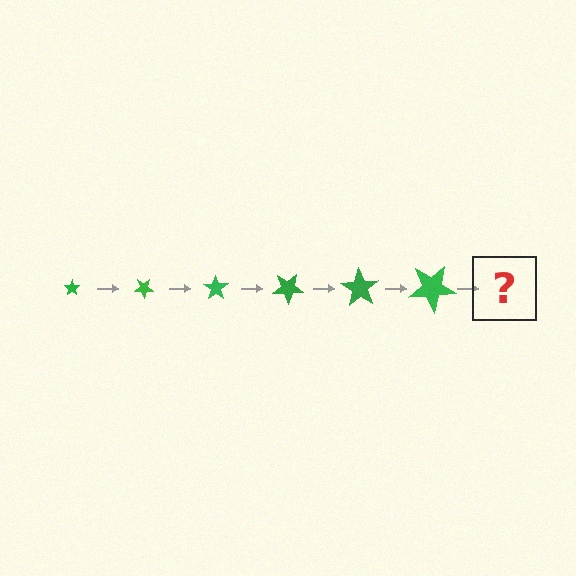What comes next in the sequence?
The next element should be a star, larger than the previous one and rotated 210 degrees from the start.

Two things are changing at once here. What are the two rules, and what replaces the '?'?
The two rules are that the star grows larger each step and it rotates 35 degrees each step. The '?' should be a star, larger than the previous one and rotated 210 degrees from the start.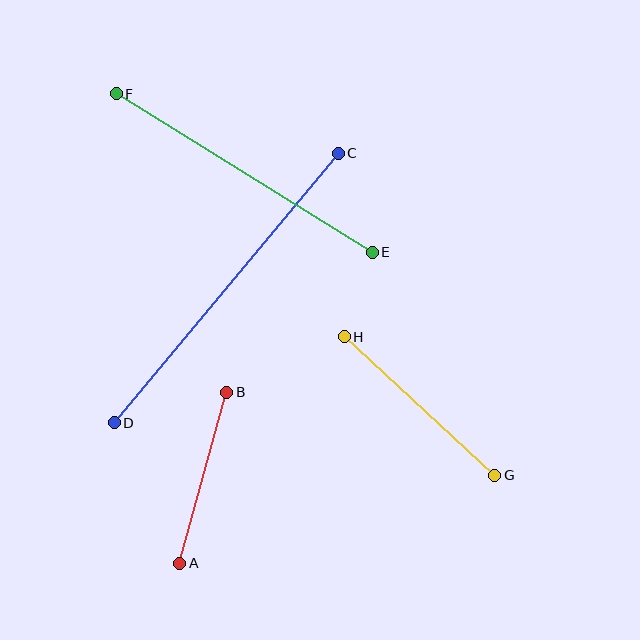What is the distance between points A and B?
The distance is approximately 177 pixels.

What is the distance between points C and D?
The distance is approximately 350 pixels.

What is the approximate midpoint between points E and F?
The midpoint is at approximately (244, 173) pixels.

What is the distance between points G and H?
The distance is approximately 205 pixels.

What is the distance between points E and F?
The distance is approximately 301 pixels.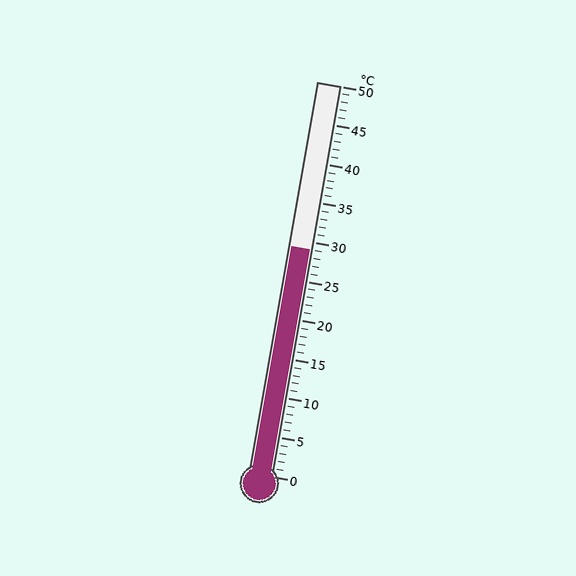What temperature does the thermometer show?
The thermometer shows approximately 29°C.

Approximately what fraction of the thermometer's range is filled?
The thermometer is filled to approximately 60% of its range.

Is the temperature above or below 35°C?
The temperature is below 35°C.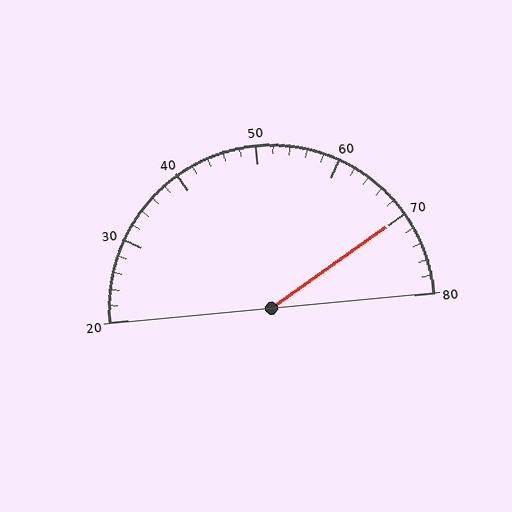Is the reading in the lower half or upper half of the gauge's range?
The reading is in the upper half of the range (20 to 80).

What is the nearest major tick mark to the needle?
The nearest major tick mark is 70.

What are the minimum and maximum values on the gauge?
The gauge ranges from 20 to 80.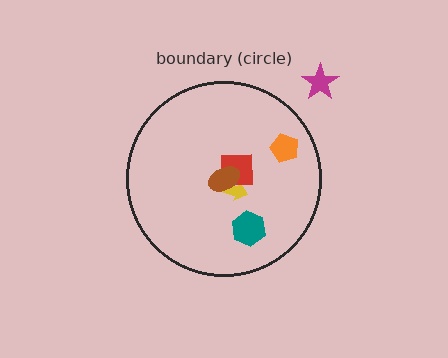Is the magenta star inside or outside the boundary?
Outside.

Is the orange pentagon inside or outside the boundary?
Inside.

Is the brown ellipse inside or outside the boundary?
Inside.